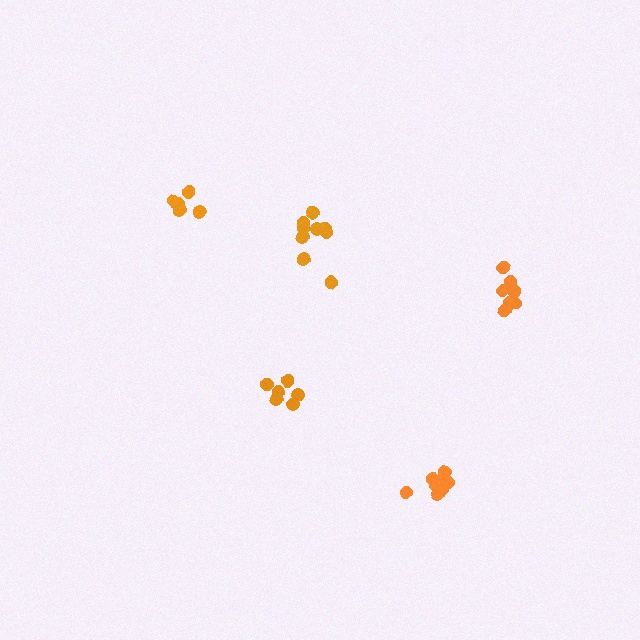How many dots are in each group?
Group 1: 9 dots, Group 2: 6 dots, Group 3: 5 dots, Group 4: 8 dots, Group 5: 9 dots (37 total).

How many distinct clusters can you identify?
There are 5 distinct clusters.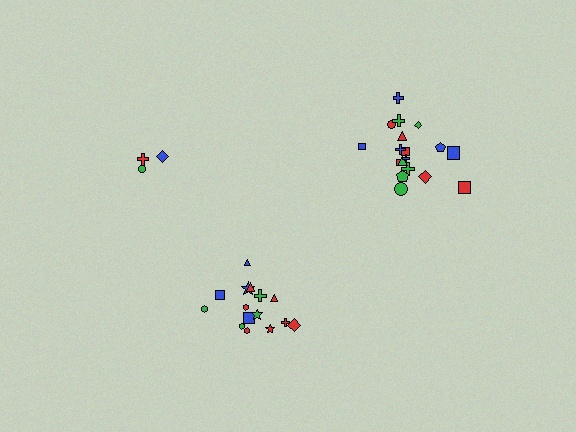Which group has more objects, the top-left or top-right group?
The top-right group.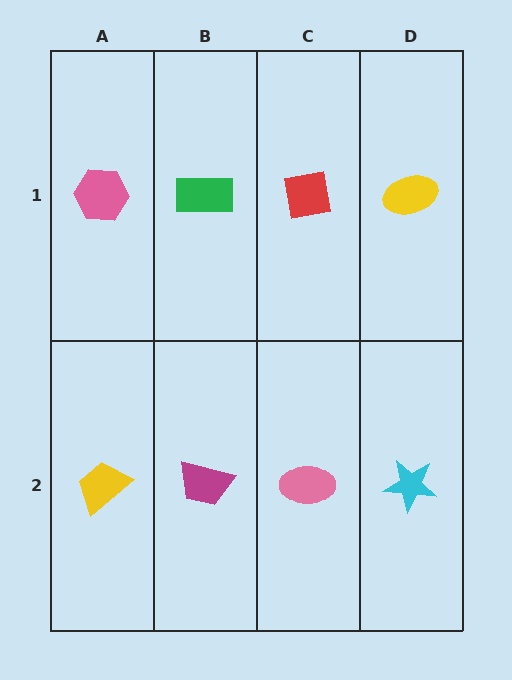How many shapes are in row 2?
4 shapes.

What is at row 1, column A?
A pink hexagon.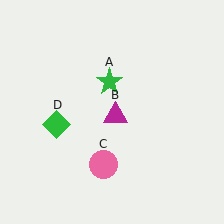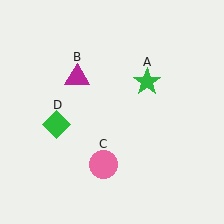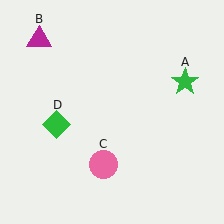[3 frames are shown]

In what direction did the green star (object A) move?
The green star (object A) moved right.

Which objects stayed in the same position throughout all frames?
Pink circle (object C) and green diamond (object D) remained stationary.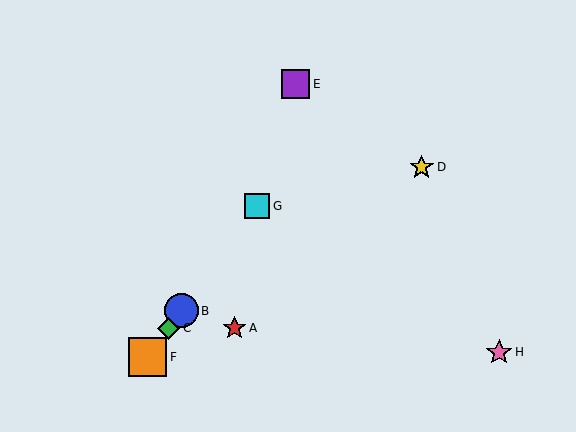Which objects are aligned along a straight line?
Objects B, C, F, G are aligned along a straight line.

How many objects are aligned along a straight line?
4 objects (B, C, F, G) are aligned along a straight line.